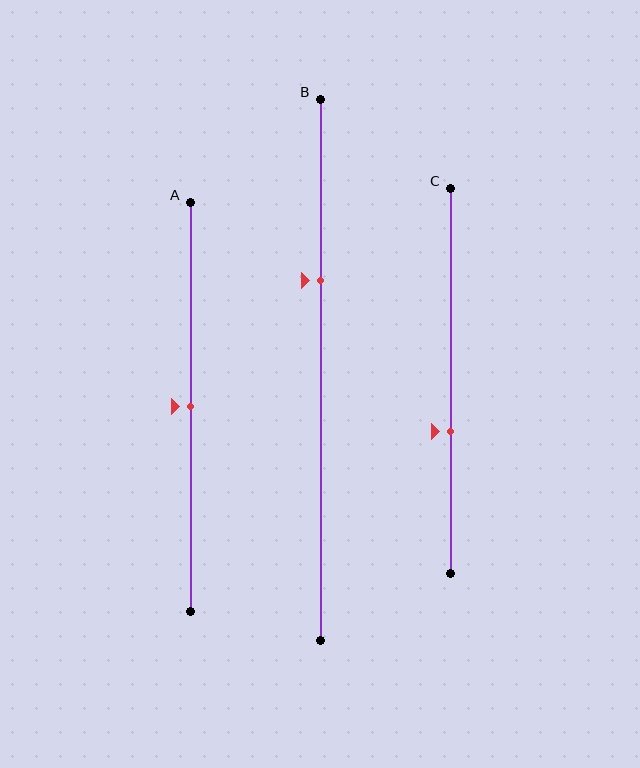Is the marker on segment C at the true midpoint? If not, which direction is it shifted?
No, the marker on segment C is shifted downward by about 13% of the segment length.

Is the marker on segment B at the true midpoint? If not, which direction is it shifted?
No, the marker on segment B is shifted upward by about 17% of the segment length.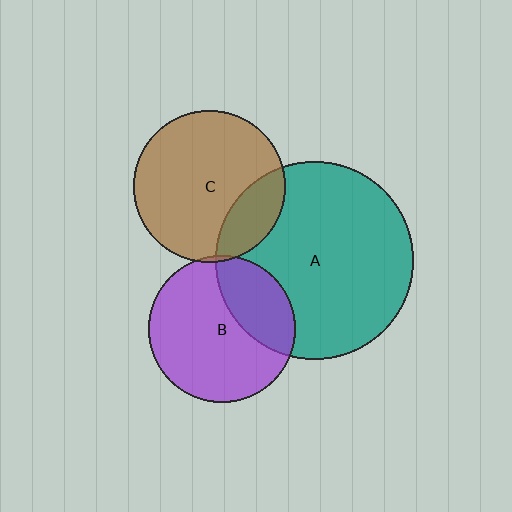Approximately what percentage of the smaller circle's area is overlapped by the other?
Approximately 5%.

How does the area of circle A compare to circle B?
Approximately 1.8 times.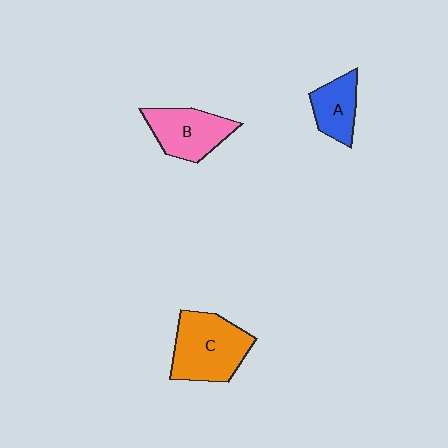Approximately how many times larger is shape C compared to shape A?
Approximately 1.8 times.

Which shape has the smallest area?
Shape A (blue).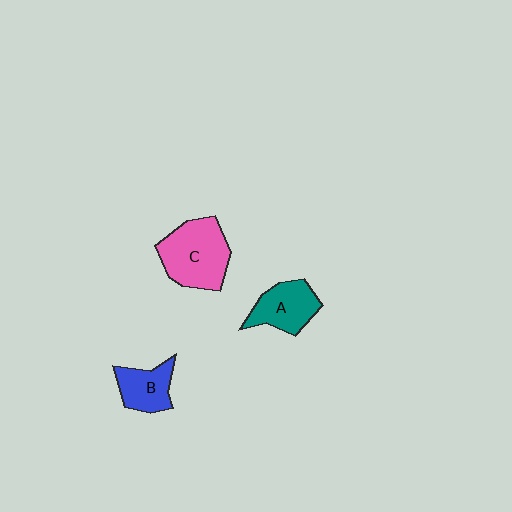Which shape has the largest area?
Shape C (pink).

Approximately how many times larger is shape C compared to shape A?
Approximately 1.5 times.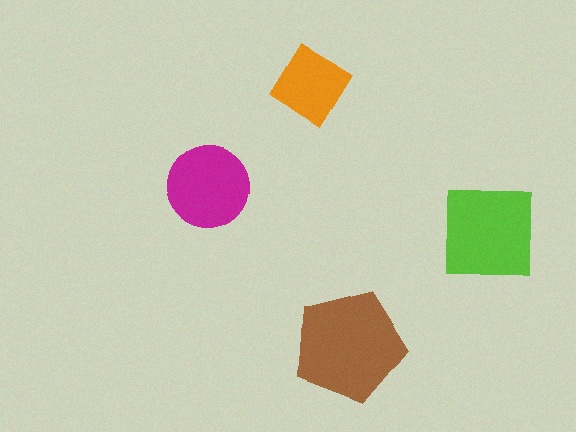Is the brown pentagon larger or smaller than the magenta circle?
Larger.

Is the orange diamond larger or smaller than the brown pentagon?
Smaller.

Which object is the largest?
The brown pentagon.